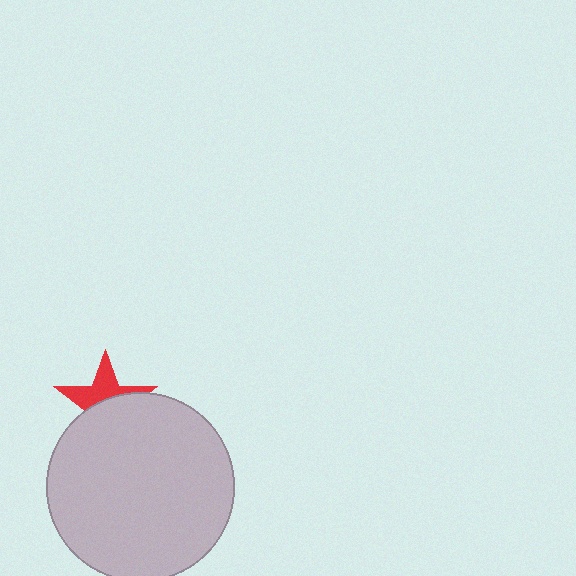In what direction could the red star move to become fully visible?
The red star could move up. That would shift it out from behind the light gray circle entirely.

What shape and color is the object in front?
The object in front is a light gray circle.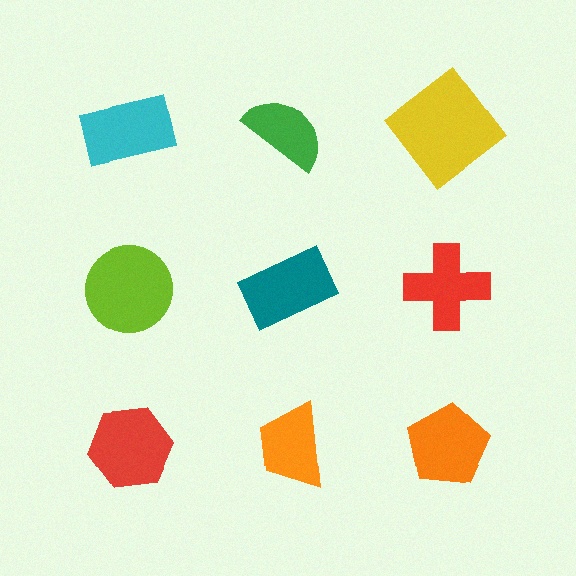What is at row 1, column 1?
A cyan rectangle.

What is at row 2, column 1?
A lime circle.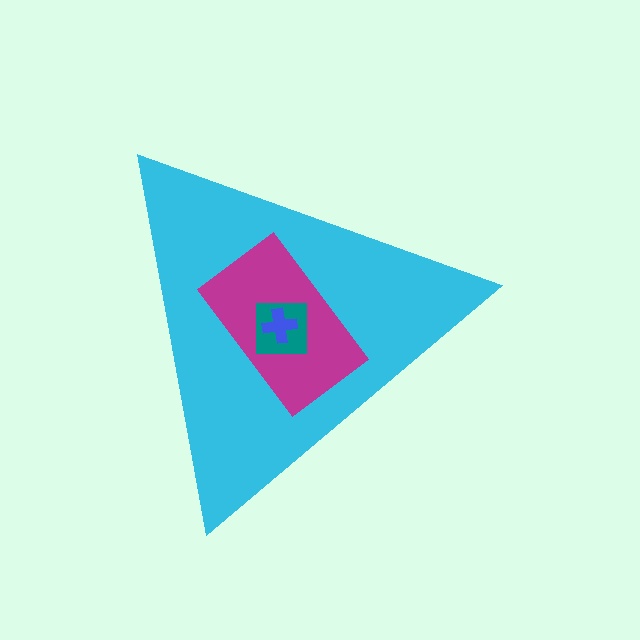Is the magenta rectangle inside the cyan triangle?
Yes.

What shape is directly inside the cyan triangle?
The magenta rectangle.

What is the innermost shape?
The blue cross.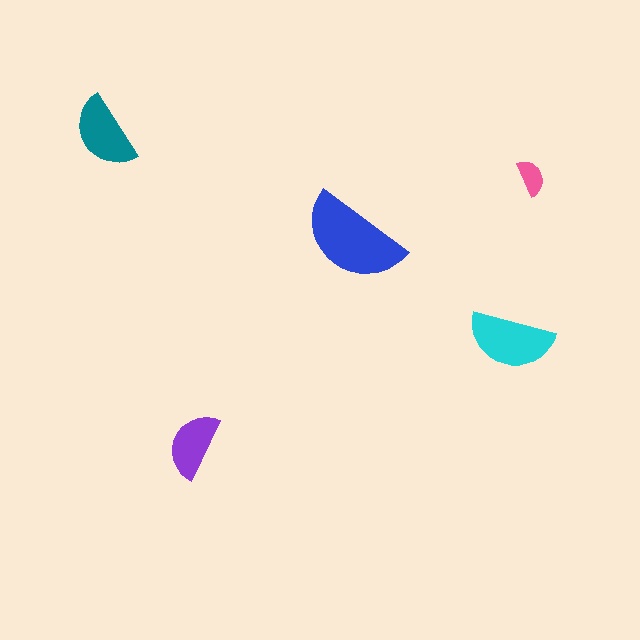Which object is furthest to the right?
The pink semicircle is rightmost.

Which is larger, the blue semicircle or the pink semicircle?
The blue one.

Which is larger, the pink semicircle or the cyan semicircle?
The cyan one.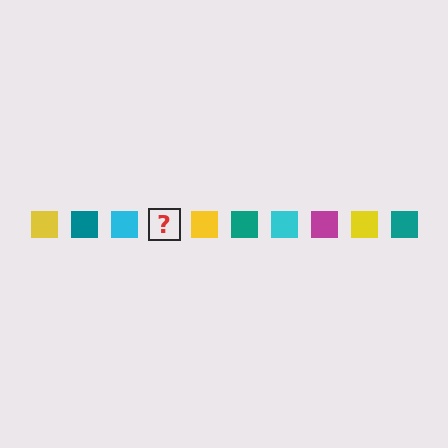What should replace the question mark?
The question mark should be replaced with a magenta square.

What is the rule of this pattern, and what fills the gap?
The rule is that the pattern cycles through yellow, teal, cyan, magenta squares. The gap should be filled with a magenta square.